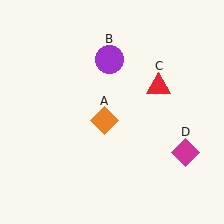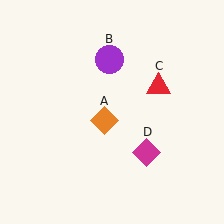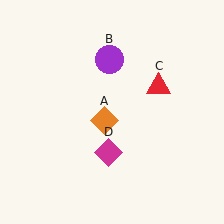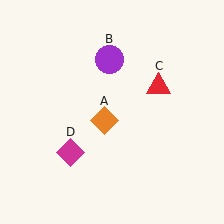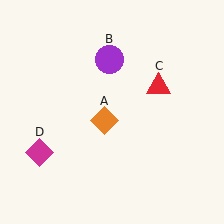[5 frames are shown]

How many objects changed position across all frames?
1 object changed position: magenta diamond (object D).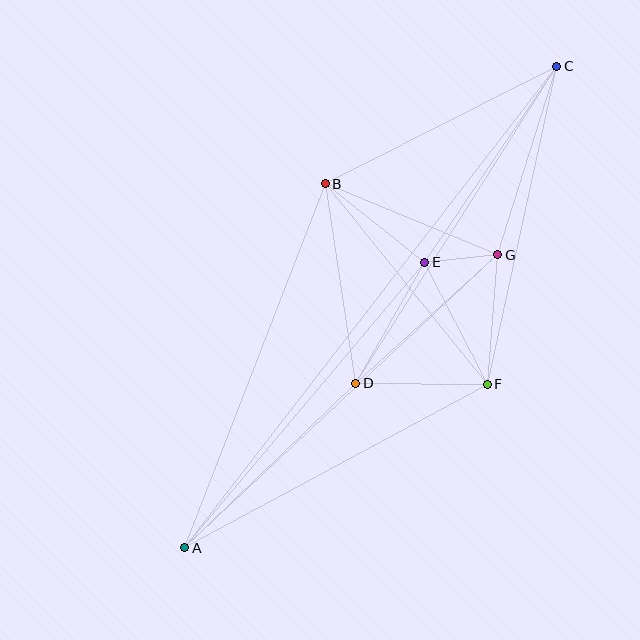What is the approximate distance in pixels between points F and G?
The distance between F and G is approximately 130 pixels.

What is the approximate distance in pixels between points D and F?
The distance between D and F is approximately 132 pixels.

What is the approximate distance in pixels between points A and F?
The distance between A and F is approximately 344 pixels.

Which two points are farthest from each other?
Points A and C are farthest from each other.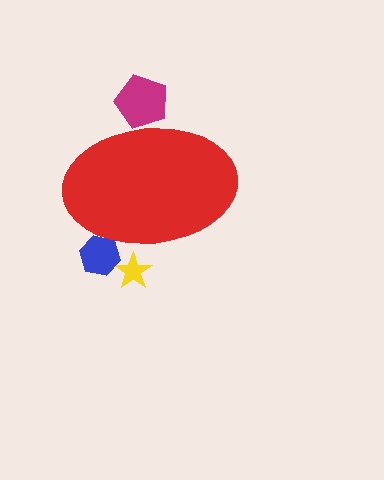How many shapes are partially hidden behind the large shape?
3 shapes are partially hidden.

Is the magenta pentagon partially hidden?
Yes, the magenta pentagon is partially hidden behind the red ellipse.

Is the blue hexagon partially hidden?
Yes, the blue hexagon is partially hidden behind the red ellipse.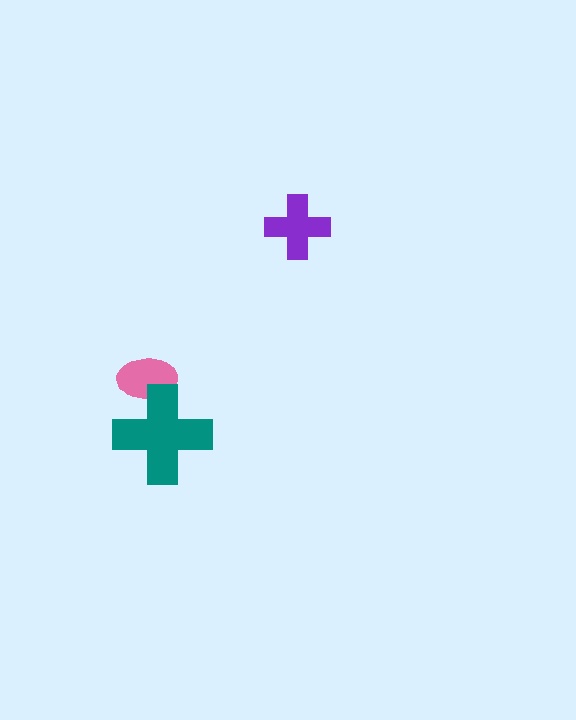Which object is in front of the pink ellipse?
The teal cross is in front of the pink ellipse.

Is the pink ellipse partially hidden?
Yes, it is partially covered by another shape.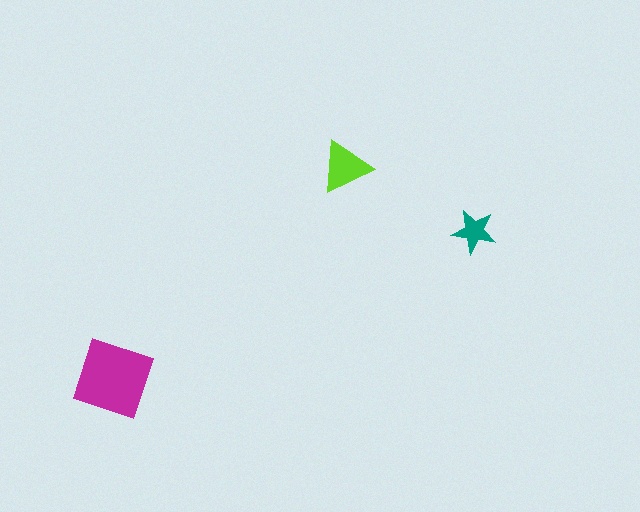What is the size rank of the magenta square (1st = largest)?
1st.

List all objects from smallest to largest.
The teal star, the lime triangle, the magenta square.